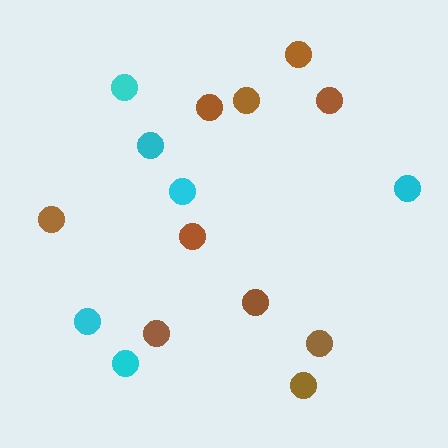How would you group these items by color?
There are 2 groups: one group of cyan circles (6) and one group of brown circles (10).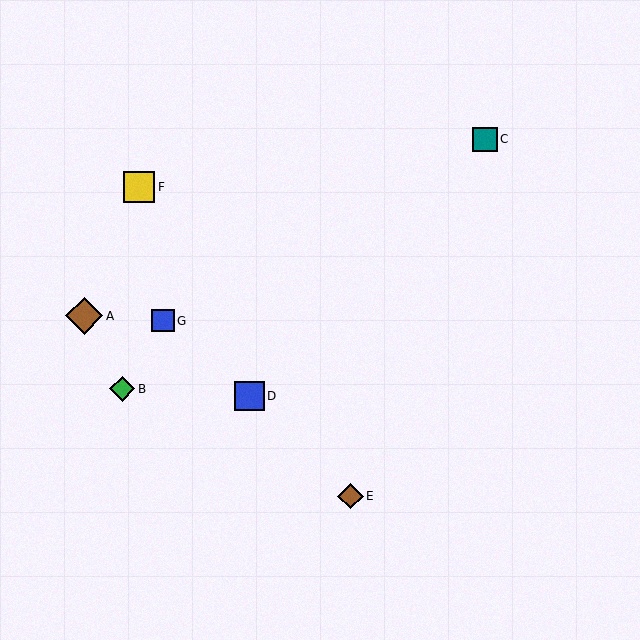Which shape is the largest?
The brown diamond (labeled A) is the largest.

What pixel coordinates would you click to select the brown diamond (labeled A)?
Click at (84, 316) to select the brown diamond A.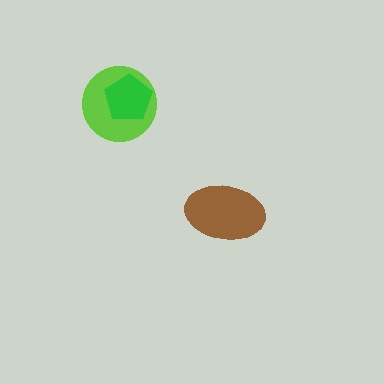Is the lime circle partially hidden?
Yes, it is partially covered by another shape.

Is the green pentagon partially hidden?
No, no other shape covers it.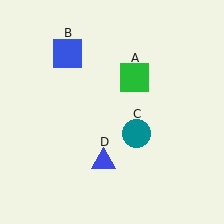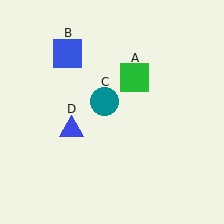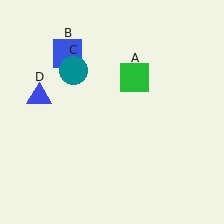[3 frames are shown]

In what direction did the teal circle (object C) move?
The teal circle (object C) moved up and to the left.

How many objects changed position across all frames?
2 objects changed position: teal circle (object C), blue triangle (object D).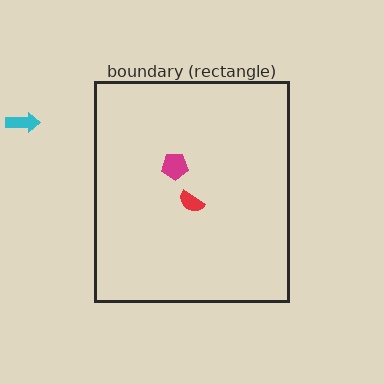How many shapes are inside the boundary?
2 inside, 1 outside.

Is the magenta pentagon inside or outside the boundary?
Inside.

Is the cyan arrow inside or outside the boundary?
Outside.